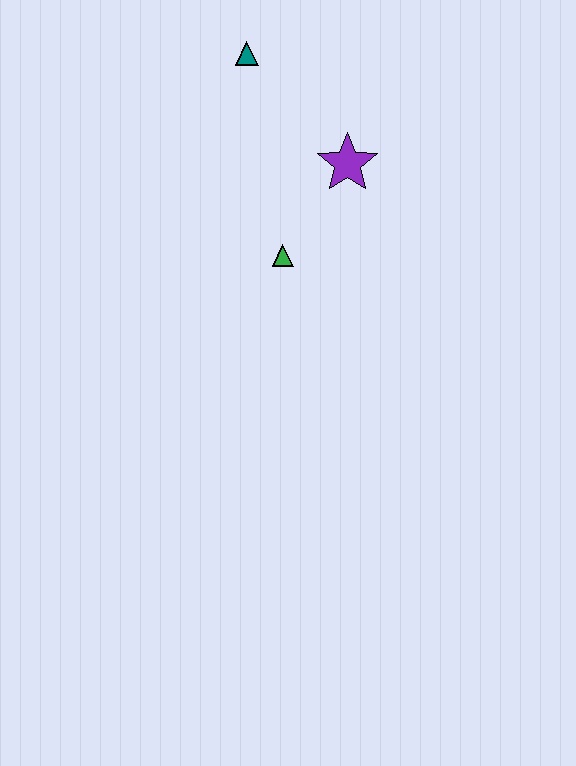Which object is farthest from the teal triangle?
The green triangle is farthest from the teal triangle.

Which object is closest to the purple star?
The green triangle is closest to the purple star.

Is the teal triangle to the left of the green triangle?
Yes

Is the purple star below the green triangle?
No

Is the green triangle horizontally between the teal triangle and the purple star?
Yes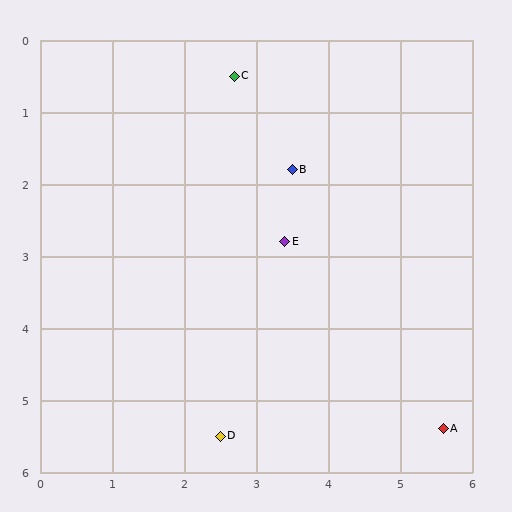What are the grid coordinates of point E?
Point E is at approximately (3.4, 2.8).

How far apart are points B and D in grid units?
Points B and D are about 3.8 grid units apart.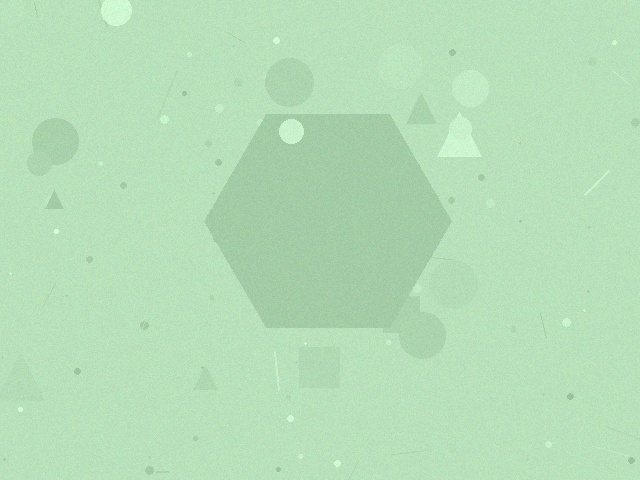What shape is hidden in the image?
A hexagon is hidden in the image.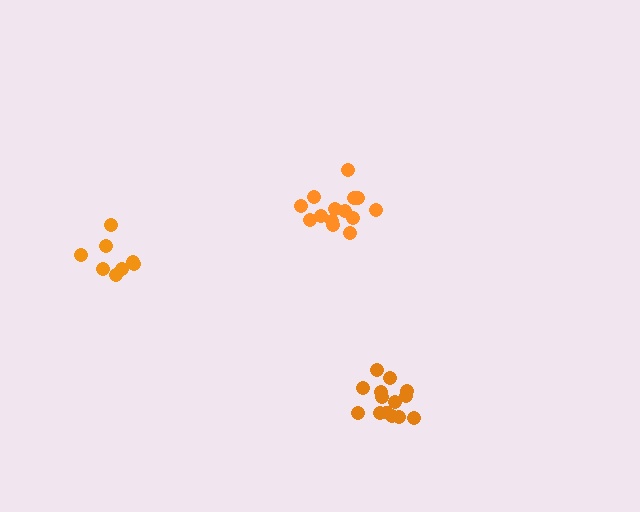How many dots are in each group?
Group 1: 14 dots, Group 2: 8 dots, Group 3: 14 dots (36 total).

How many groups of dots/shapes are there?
There are 3 groups.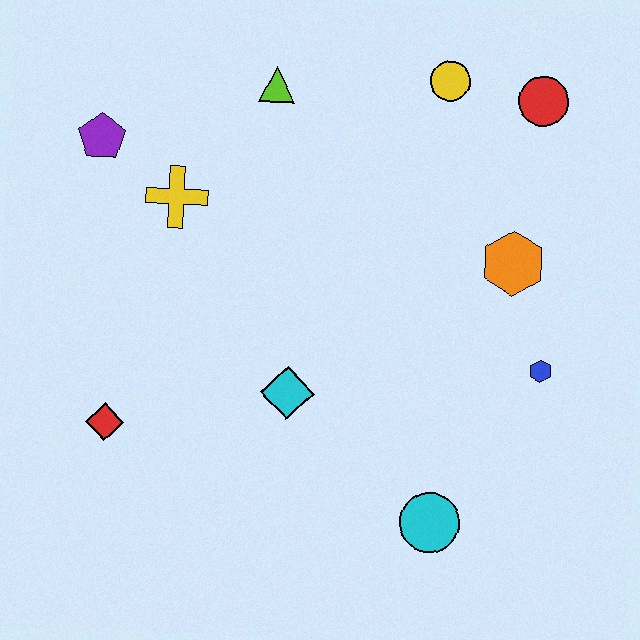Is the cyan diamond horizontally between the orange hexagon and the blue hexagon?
No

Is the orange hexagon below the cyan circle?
No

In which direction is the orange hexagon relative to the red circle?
The orange hexagon is below the red circle.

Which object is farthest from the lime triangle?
The cyan circle is farthest from the lime triangle.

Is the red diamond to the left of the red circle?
Yes